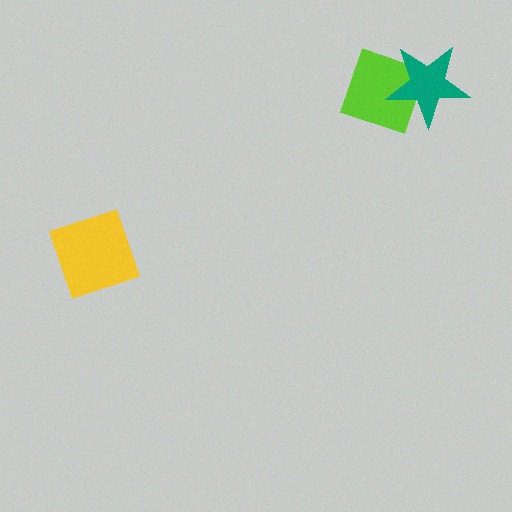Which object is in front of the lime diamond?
The teal star is in front of the lime diamond.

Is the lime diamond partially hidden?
Yes, it is partially covered by another shape.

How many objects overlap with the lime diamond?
1 object overlaps with the lime diamond.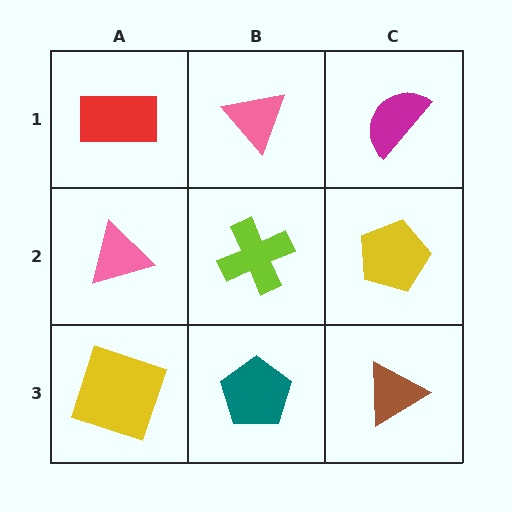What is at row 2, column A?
A pink triangle.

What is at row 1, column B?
A pink triangle.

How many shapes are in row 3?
3 shapes.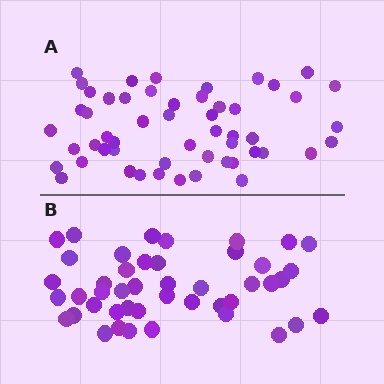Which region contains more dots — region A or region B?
Region A (the top region) has more dots.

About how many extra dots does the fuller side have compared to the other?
Region A has roughly 8 or so more dots than region B.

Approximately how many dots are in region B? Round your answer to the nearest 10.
About 40 dots. (The exact count is 45, which rounds to 40.)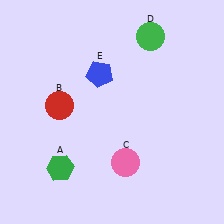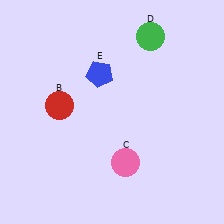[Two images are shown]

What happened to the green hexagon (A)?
The green hexagon (A) was removed in Image 2. It was in the bottom-left area of Image 1.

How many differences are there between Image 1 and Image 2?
There is 1 difference between the two images.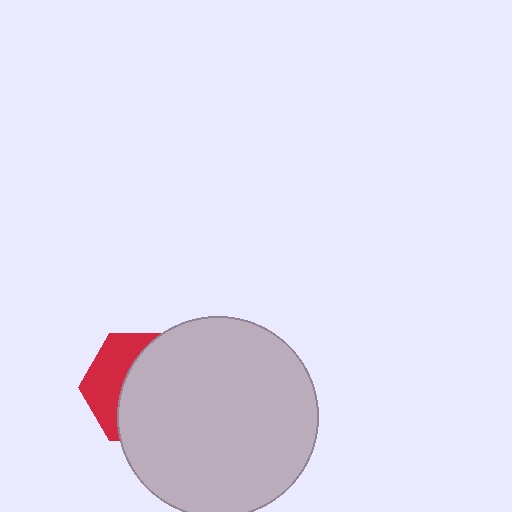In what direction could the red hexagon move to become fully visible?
The red hexagon could move left. That would shift it out from behind the light gray circle entirely.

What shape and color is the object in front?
The object in front is a light gray circle.